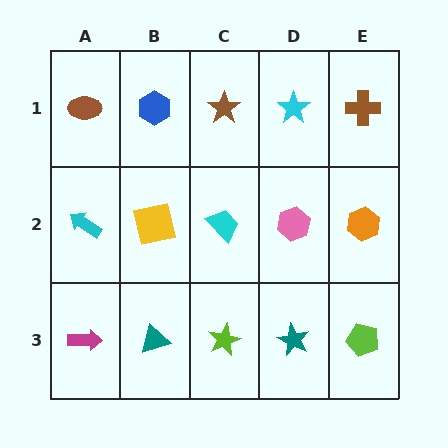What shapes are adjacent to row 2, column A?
A brown ellipse (row 1, column A), a magenta arrow (row 3, column A), a yellow square (row 2, column B).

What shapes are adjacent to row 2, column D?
A cyan star (row 1, column D), a teal star (row 3, column D), a cyan trapezoid (row 2, column C), an orange hexagon (row 2, column E).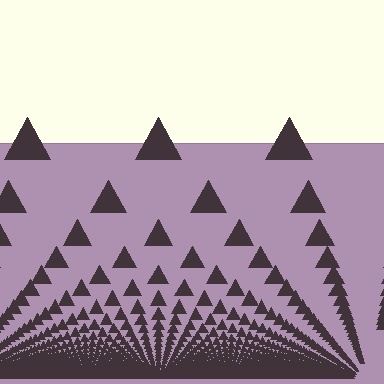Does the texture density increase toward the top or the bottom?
Density increases toward the bottom.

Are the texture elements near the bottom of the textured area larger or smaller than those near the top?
Smaller. The gradient is inverted — elements near the bottom are smaller and denser.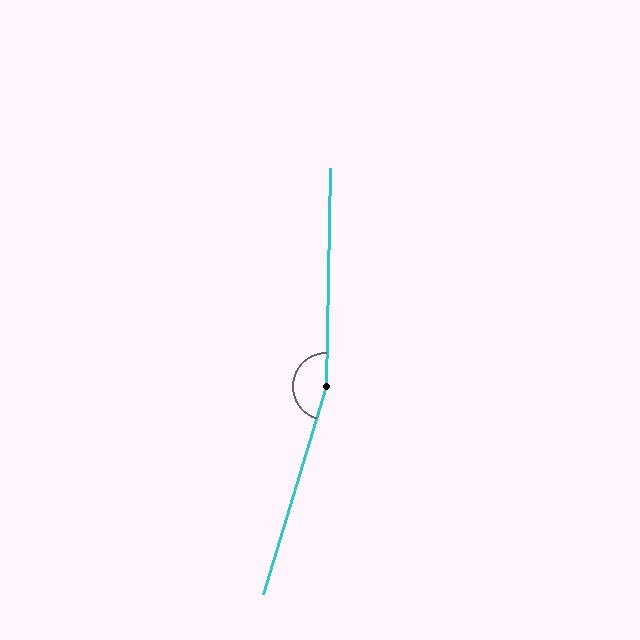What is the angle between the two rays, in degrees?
Approximately 164 degrees.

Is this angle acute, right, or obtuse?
It is obtuse.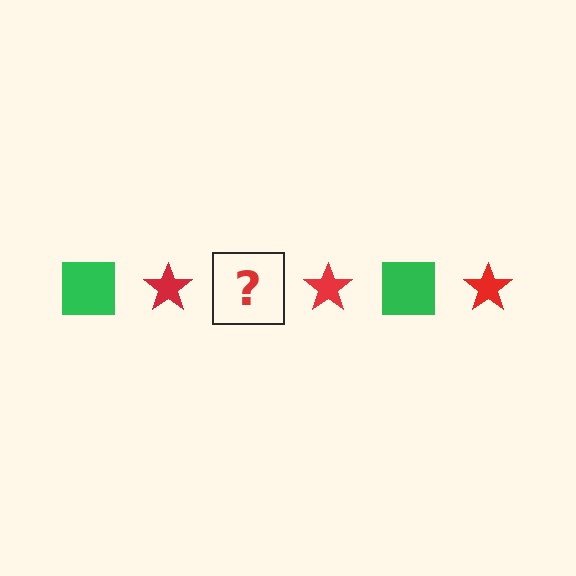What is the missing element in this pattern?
The missing element is a green square.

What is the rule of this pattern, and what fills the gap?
The rule is that the pattern alternates between green square and red star. The gap should be filled with a green square.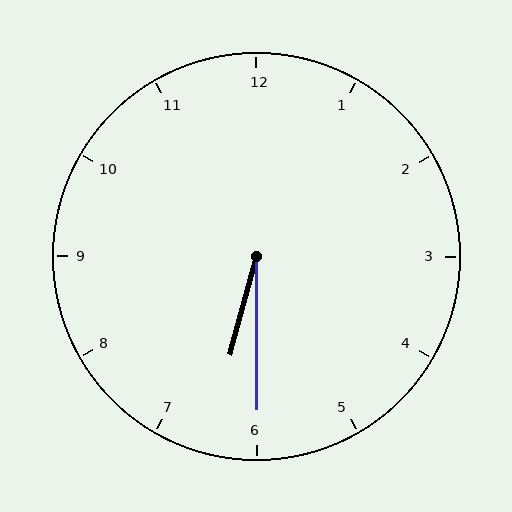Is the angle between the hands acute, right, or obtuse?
It is acute.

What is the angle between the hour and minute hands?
Approximately 15 degrees.